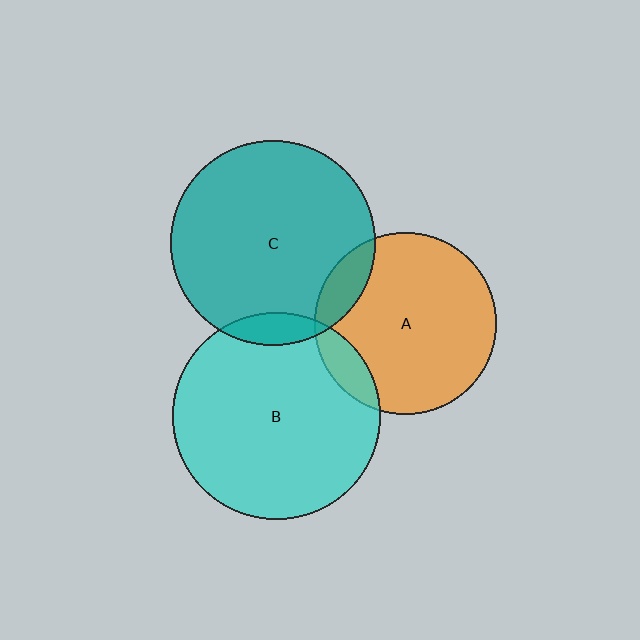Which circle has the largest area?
Circle B (cyan).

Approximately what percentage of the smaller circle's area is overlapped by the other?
Approximately 10%.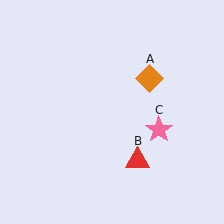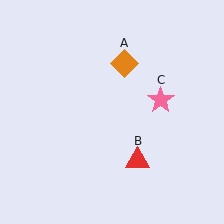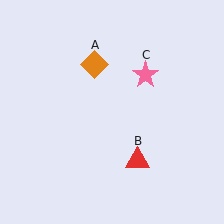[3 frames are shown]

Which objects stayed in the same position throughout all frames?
Red triangle (object B) remained stationary.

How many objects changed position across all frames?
2 objects changed position: orange diamond (object A), pink star (object C).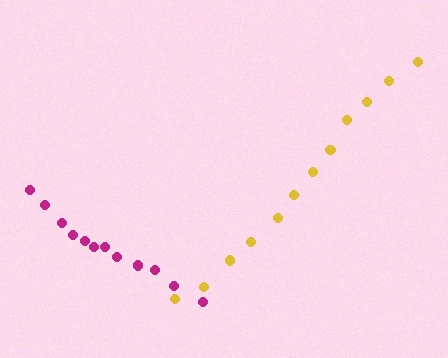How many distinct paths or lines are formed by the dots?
There are 2 distinct paths.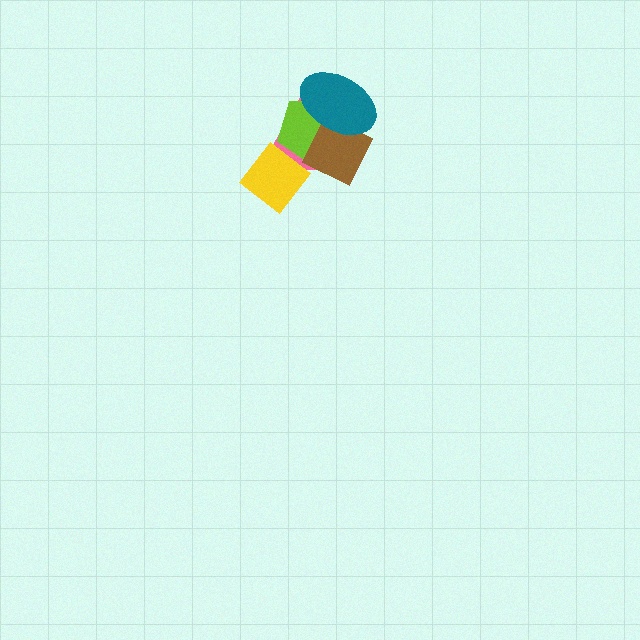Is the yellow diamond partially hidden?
No, no other shape covers it.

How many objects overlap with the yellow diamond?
2 objects overlap with the yellow diamond.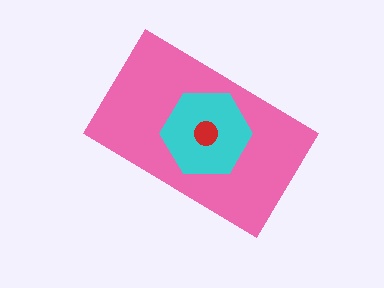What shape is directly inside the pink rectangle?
The cyan hexagon.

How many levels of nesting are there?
3.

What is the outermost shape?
The pink rectangle.